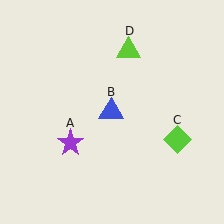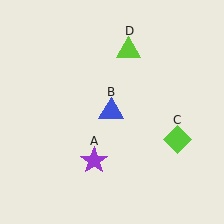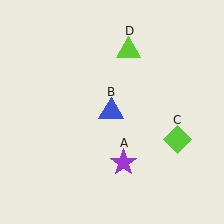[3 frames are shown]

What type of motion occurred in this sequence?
The purple star (object A) rotated counterclockwise around the center of the scene.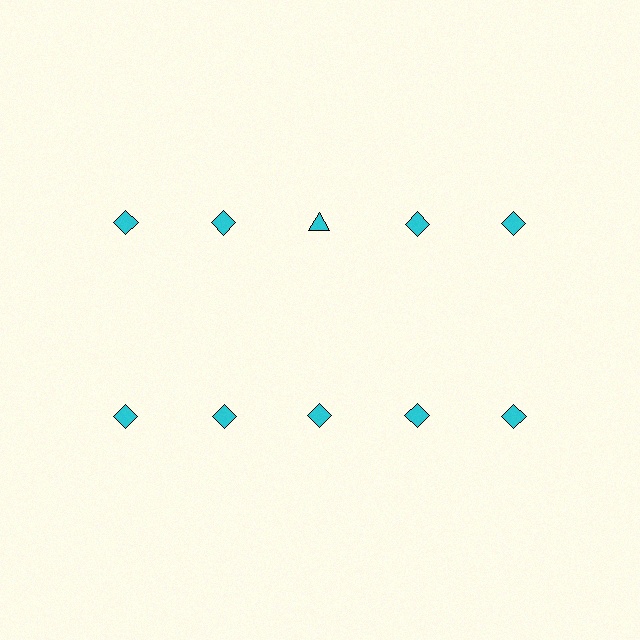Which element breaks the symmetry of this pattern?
The cyan triangle in the top row, center column breaks the symmetry. All other shapes are cyan diamonds.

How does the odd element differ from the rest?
It has a different shape: triangle instead of diamond.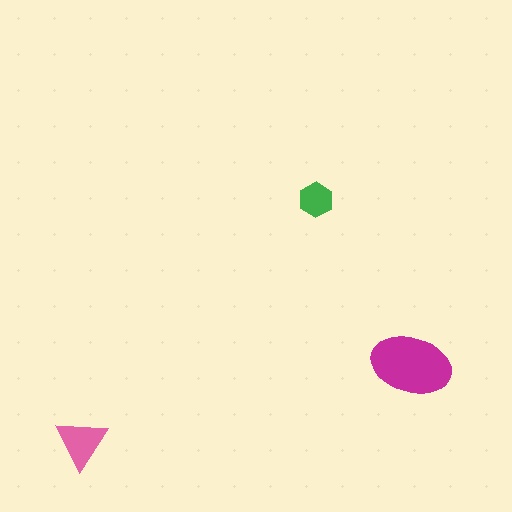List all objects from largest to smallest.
The magenta ellipse, the pink triangle, the green hexagon.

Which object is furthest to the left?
The pink triangle is leftmost.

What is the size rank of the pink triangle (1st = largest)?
2nd.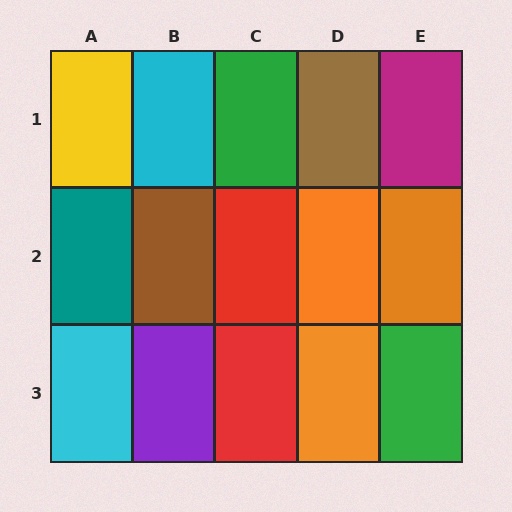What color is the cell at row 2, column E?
Orange.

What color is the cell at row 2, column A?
Teal.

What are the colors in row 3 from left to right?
Cyan, purple, red, orange, green.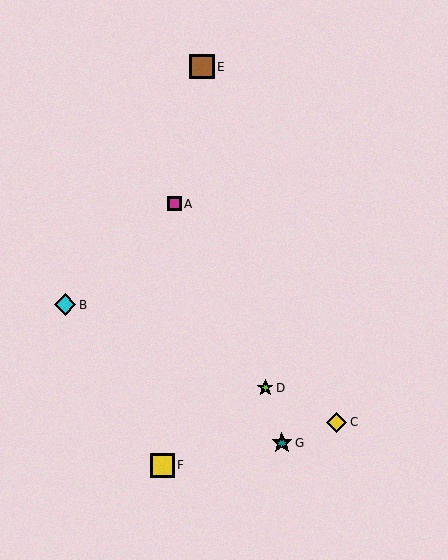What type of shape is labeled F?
Shape F is a yellow square.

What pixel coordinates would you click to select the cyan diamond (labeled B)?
Click at (65, 305) to select the cyan diamond B.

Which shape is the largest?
The brown square (labeled E) is the largest.